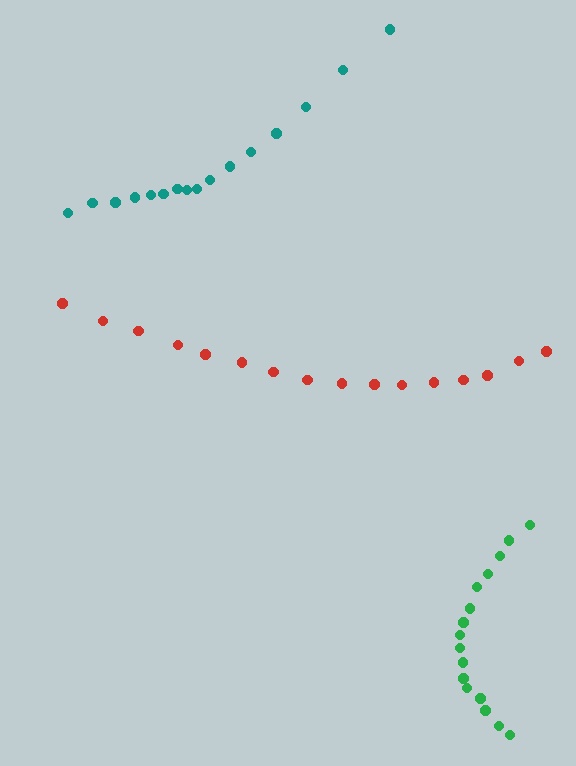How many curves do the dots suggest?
There are 3 distinct paths.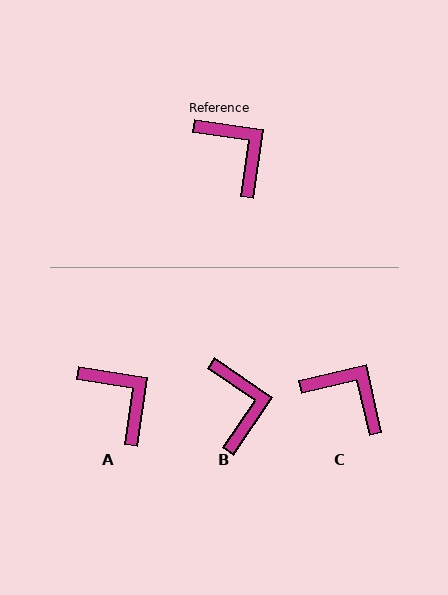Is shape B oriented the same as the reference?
No, it is off by about 26 degrees.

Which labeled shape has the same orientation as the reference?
A.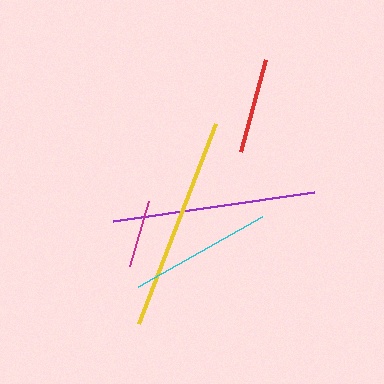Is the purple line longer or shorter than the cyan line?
The purple line is longer than the cyan line.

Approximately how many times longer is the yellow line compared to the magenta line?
The yellow line is approximately 3.2 times the length of the magenta line.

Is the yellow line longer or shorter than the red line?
The yellow line is longer than the red line.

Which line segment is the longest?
The yellow line is the longest at approximately 215 pixels.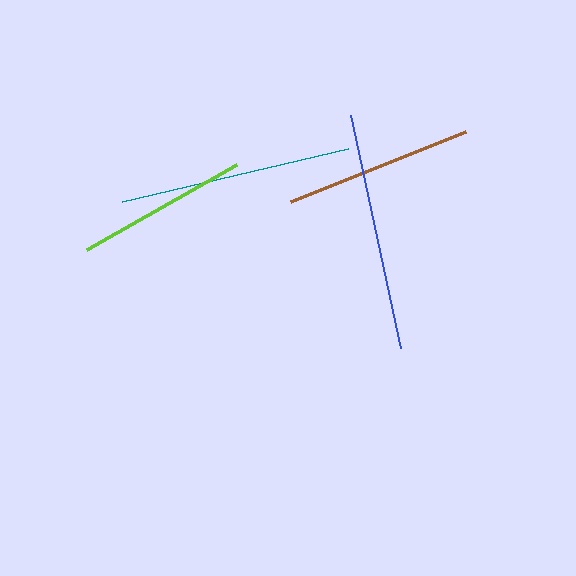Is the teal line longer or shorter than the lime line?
The teal line is longer than the lime line.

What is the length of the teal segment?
The teal segment is approximately 231 pixels long.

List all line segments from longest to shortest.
From longest to shortest: blue, teal, brown, lime.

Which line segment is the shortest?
The lime line is the shortest at approximately 173 pixels.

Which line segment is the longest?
The blue line is the longest at approximately 238 pixels.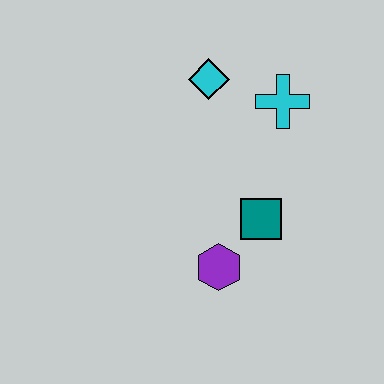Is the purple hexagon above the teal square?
No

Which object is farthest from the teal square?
The cyan diamond is farthest from the teal square.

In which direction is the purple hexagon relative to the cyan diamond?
The purple hexagon is below the cyan diamond.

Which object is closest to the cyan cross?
The cyan diamond is closest to the cyan cross.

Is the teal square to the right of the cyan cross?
No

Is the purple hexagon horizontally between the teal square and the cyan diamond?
Yes